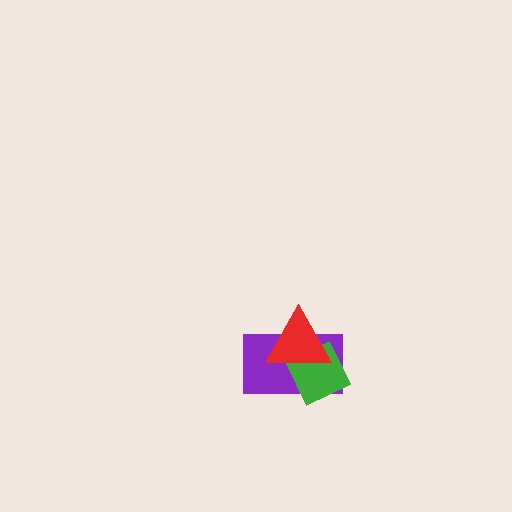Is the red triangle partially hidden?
No, no other shape covers it.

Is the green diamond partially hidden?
Yes, it is partially covered by another shape.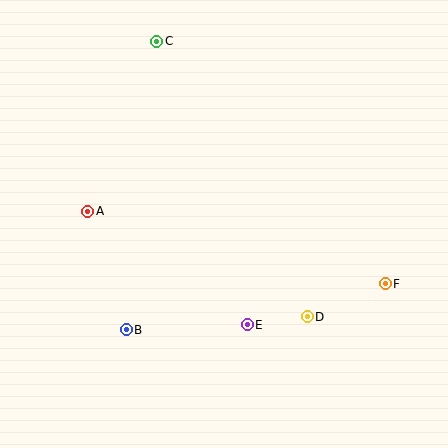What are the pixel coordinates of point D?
Point D is at (307, 317).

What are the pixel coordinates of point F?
Point F is at (385, 284).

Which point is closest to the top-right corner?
Point F is closest to the top-right corner.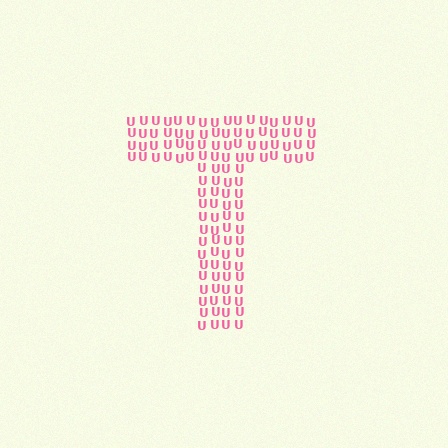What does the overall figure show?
The overall figure shows the letter T.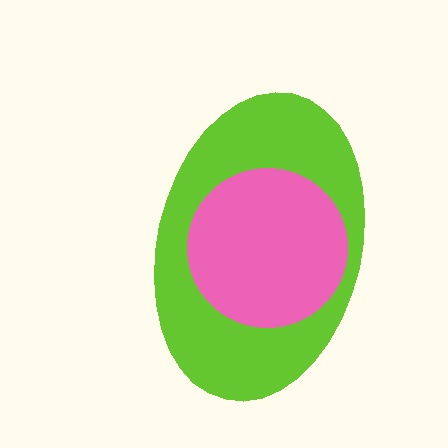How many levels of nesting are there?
2.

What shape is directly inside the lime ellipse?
The pink circle.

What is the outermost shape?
The lime ellipse.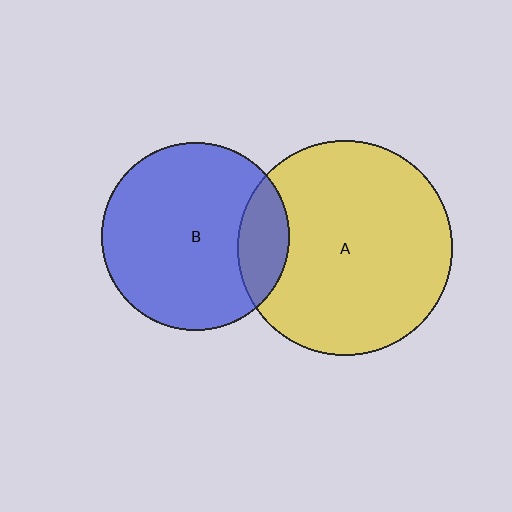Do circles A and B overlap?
Yes.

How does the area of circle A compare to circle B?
Approximately 1.3 times.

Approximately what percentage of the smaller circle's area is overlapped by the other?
Approximately 15%.